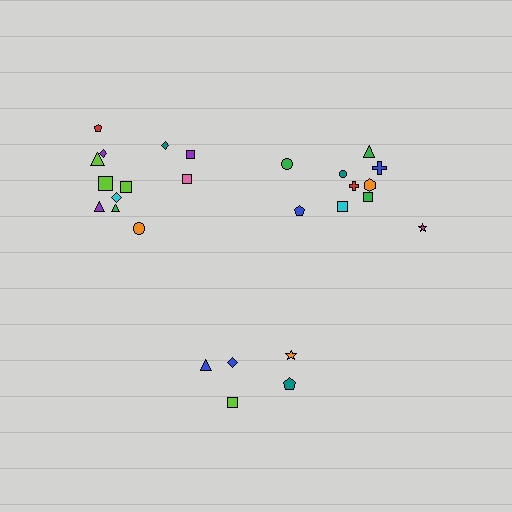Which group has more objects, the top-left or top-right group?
The top-left group.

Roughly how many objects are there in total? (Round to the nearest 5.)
Roughly 25 objects in total.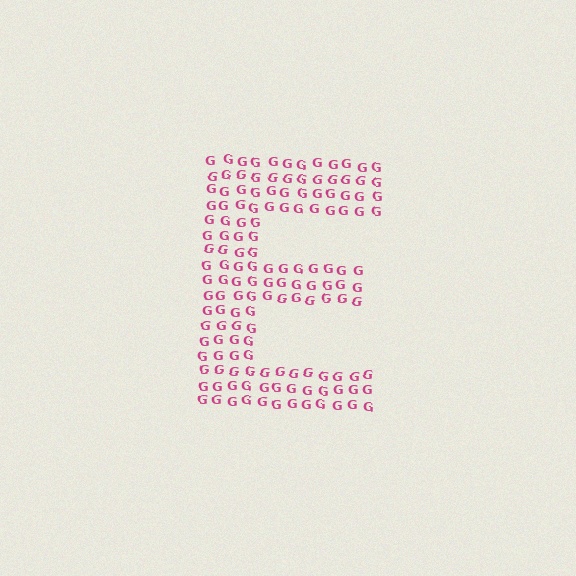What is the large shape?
The large shape is the letter E.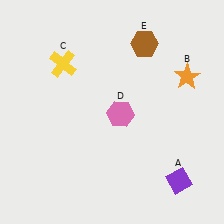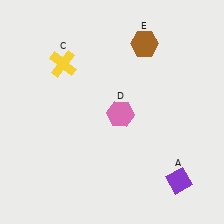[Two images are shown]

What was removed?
The orange star (B) was removed in Image 2.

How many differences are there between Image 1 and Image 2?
There is 1 difference between the two images.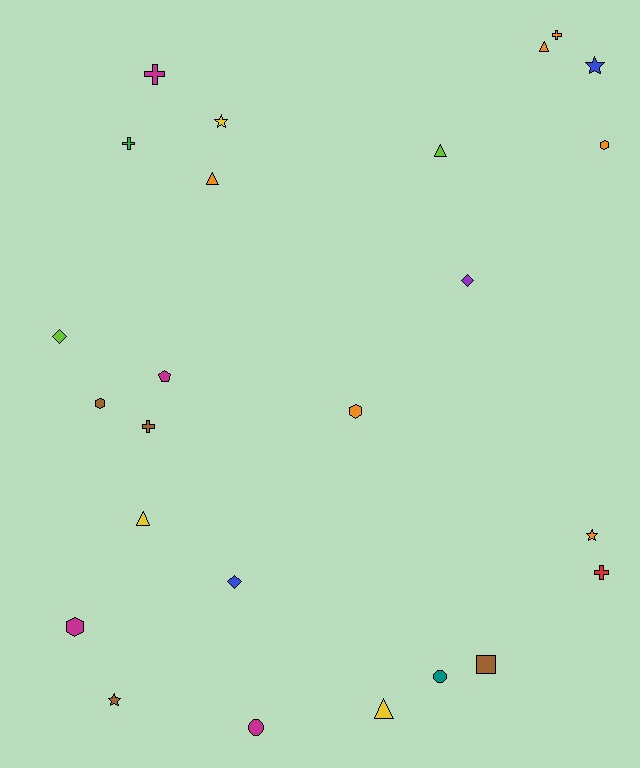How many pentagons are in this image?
There is 1 pentagon.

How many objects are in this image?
There are 25 objects.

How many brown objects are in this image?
There are 4 brown objects.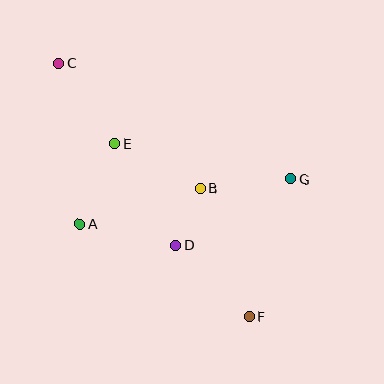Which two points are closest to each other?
Points B and D are closest to each other.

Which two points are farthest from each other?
Points C and F are farthest from each other.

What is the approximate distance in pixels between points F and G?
The distance between F and G is approximately 144 pixels.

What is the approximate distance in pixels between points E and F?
The distance between E and F is approximately 219 pixels.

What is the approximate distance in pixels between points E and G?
The distance between E and G is approximately 179 pixels.